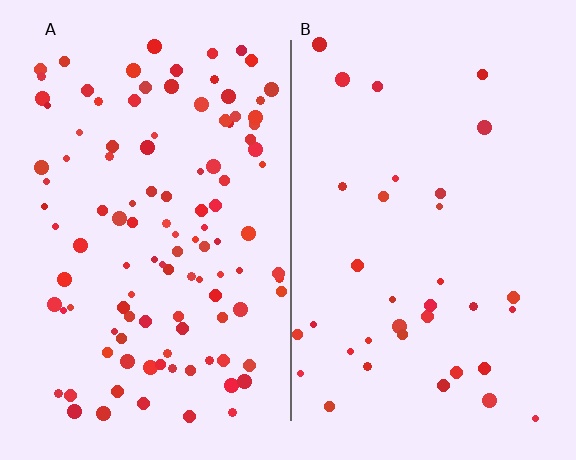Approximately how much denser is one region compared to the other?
Approximately 3.3× — region A over region B.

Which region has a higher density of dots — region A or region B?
A (the left).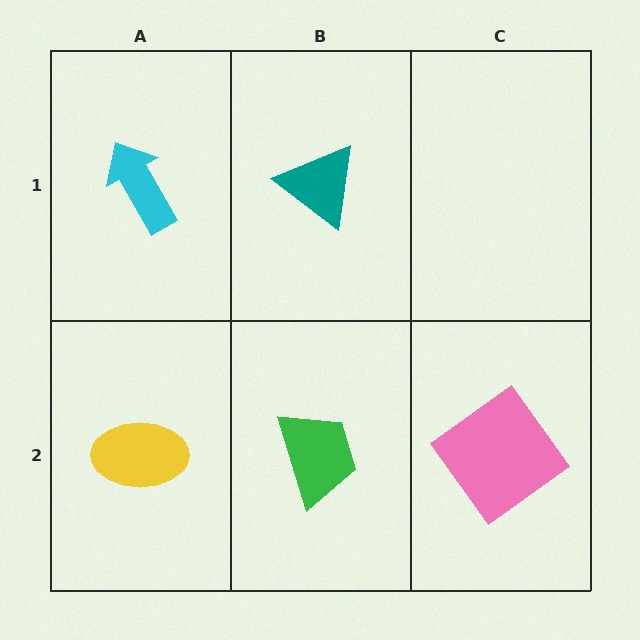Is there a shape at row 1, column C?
No, that cell is empty.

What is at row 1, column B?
A teal triangle.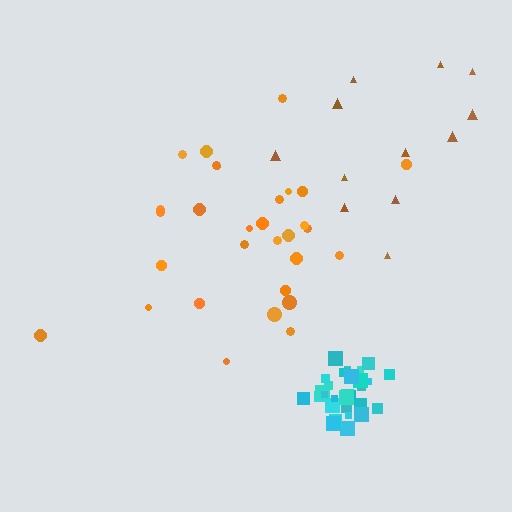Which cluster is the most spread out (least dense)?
Brown.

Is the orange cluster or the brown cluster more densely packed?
Orange.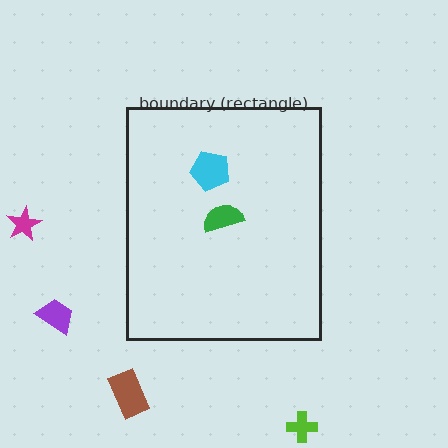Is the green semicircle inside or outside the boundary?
Inside.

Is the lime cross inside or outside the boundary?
Outside.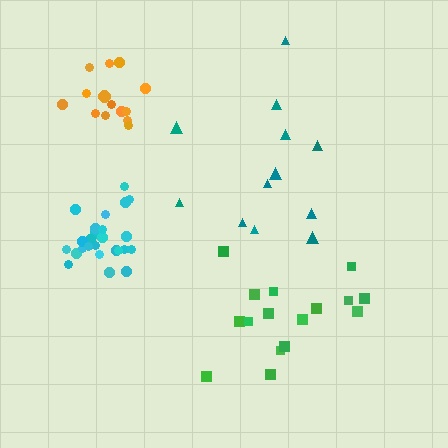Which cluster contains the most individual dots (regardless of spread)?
Cyan (26).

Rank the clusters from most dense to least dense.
cyan, orange, green, teal.